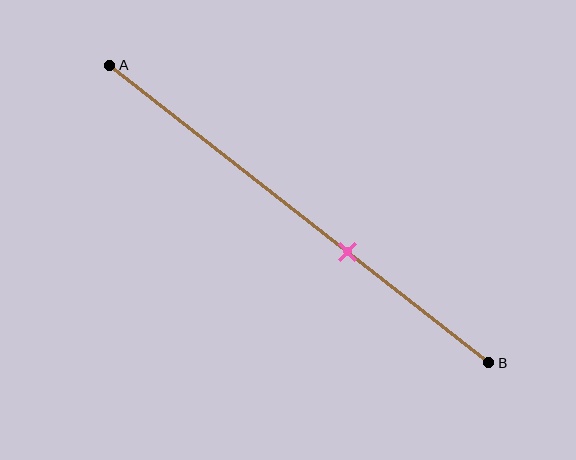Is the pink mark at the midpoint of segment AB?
No, the mark is at about 65% from A, not at the 50% midpoint.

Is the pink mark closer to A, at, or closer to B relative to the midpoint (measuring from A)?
The pink mark is closer to point B than the midpoint of segment AB.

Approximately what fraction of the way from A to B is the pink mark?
The pink mark is approximately 65% of the way from A to B.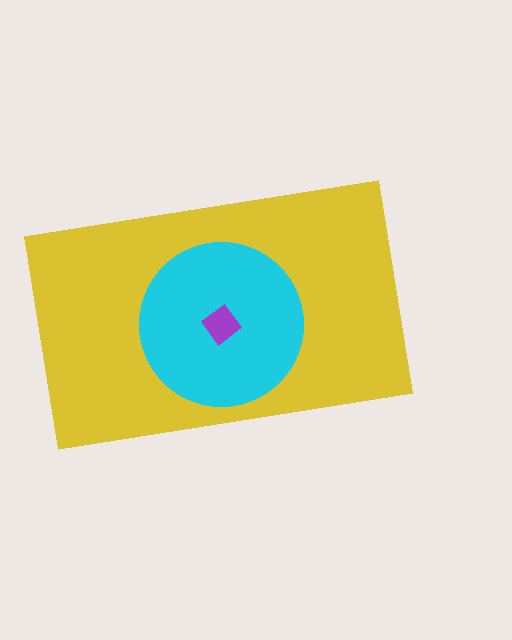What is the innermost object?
The purple diamond.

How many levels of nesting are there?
3.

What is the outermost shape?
The yellow rectangle.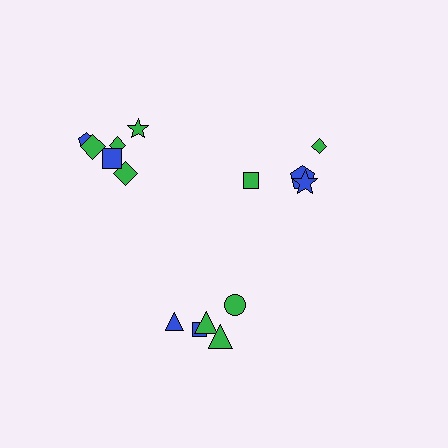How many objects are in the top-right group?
There are 4 objects.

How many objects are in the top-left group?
There are 6 objects.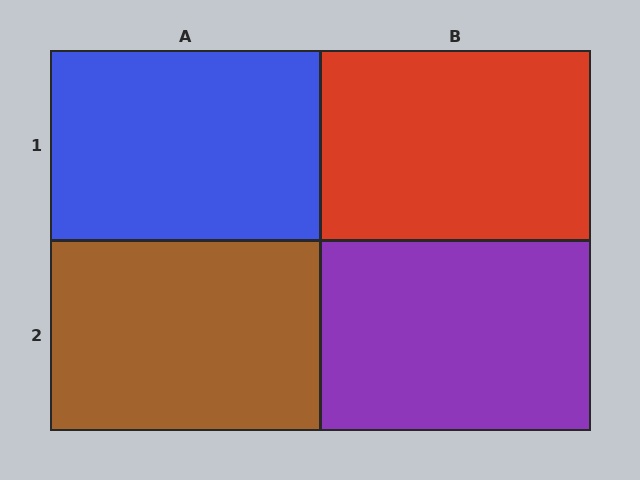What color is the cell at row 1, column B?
Red.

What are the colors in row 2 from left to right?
Brown, purple.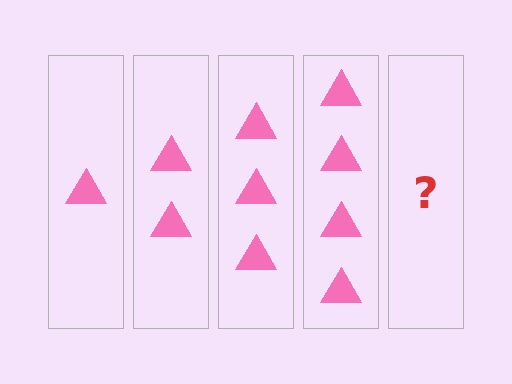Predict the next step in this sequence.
The next step is 5 triangles.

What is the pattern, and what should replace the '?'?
The pattern is that each step adds one more triangle. The '?' should be 5 triangles.